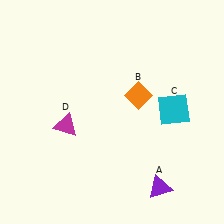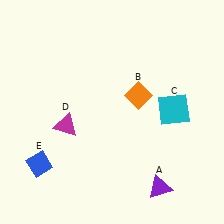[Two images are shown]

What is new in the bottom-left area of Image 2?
A blue diamond (E) was added in the bottom-left area of Image 2.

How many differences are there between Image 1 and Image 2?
There is 1 difference between the two images.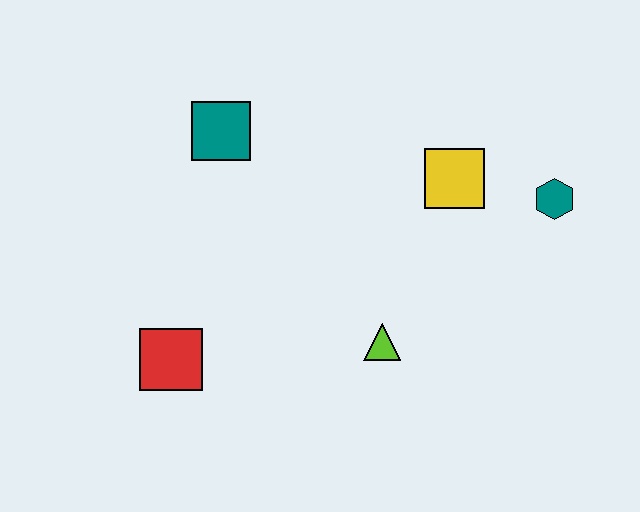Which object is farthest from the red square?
The teal hexagon is farthest from the red square.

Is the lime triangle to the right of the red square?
Yes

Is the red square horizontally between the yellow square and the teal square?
No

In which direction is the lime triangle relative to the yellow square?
The lime triangle is below the yellow square.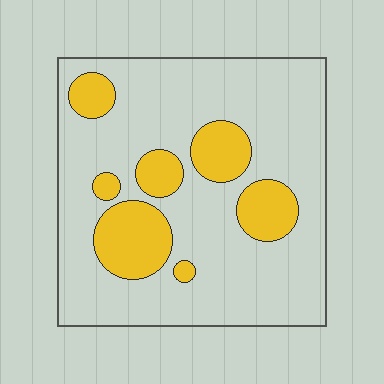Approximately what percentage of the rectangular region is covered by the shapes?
Approximately 20%.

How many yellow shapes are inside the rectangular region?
7.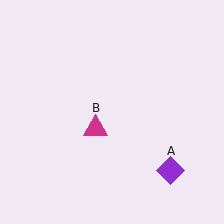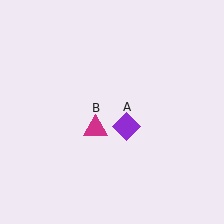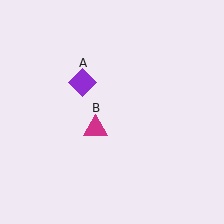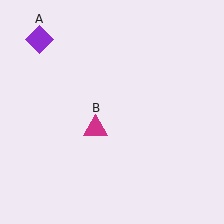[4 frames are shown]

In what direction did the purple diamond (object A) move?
The purple diamond (object A) moved up and to the left.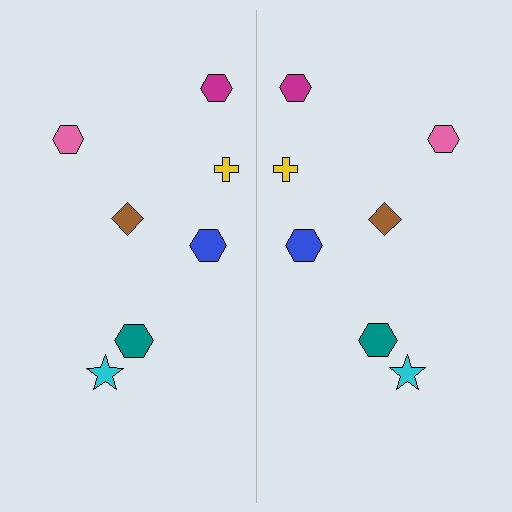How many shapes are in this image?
There are 14 shapes in this image.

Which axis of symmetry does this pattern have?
The pattern has a vertical axis of symmetry running through the center of the image.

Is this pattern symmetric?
Yes, this pattern has bilateral (reflection) symmetry.